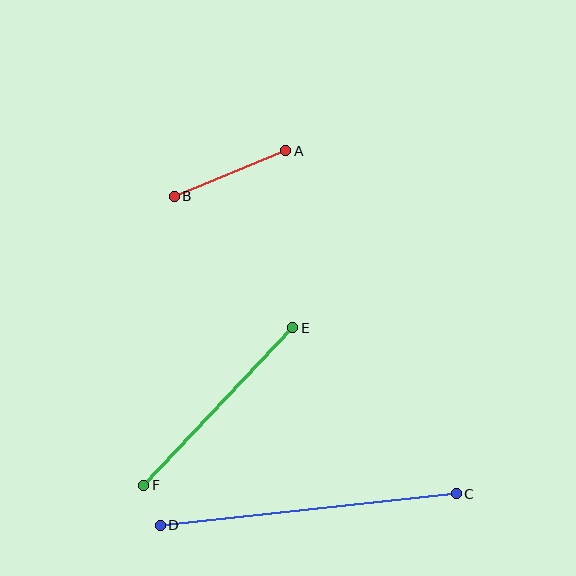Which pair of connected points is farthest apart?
Points C and D are farthest apart.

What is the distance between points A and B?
The distance is approximately 120 pixels.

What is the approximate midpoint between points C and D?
The midpoint is at approximately (308, 509) pixels.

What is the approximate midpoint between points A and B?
The midpoint is at approximately (230, 173) pixels.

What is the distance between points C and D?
The distance is approximately 298 pixels.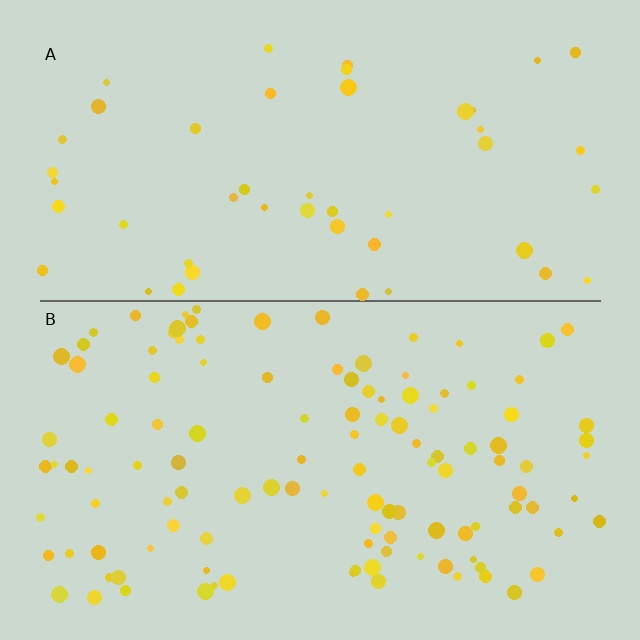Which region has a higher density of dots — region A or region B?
B (the bottom).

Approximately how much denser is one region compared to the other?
Approximately 2.5× — region B over region A.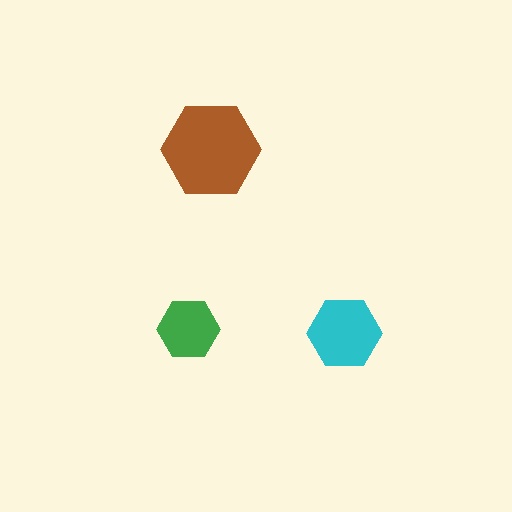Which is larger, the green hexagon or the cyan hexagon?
The cyan one.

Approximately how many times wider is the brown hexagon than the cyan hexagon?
About 1.5 times wider.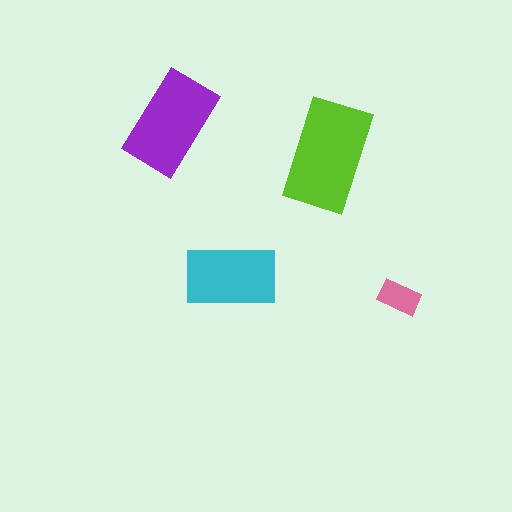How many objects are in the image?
There are 4 objects in the image.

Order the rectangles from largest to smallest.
the lime one, the purple one, the cyan one, the pink one.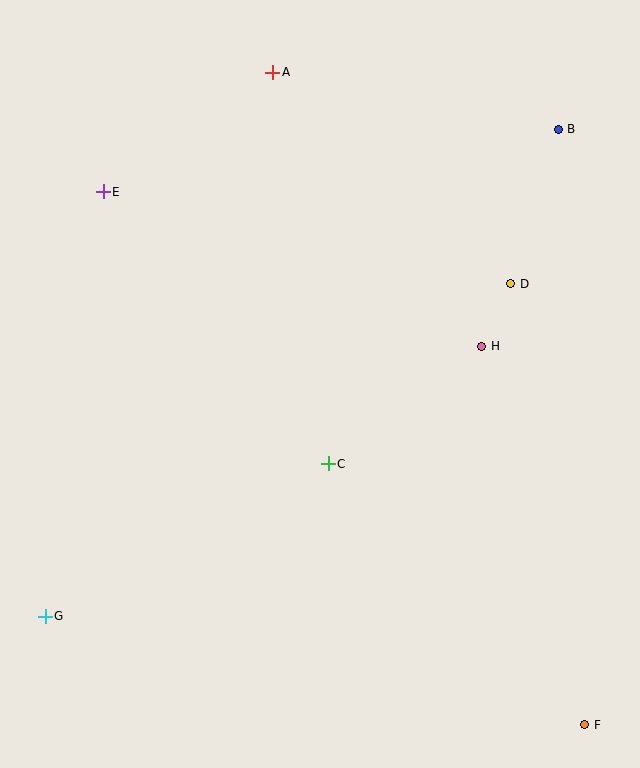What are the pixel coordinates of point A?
Point A is at (273, 72).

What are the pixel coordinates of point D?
Point D is at (511, 284).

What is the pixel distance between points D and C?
The distance between D and C is 256 pixels.